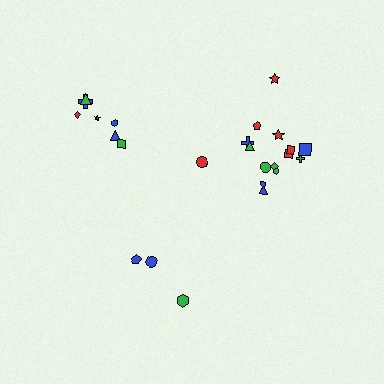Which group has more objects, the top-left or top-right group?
The top-right group.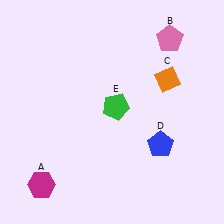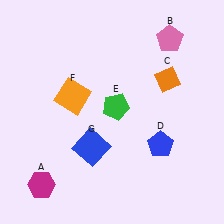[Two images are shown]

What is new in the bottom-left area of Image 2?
A blue square (G) was added in the bottom-left area of Image 2.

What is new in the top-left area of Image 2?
An orange square (F) was added in the top-left area of Image 2.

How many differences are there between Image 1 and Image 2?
There are 2 differences between the two images.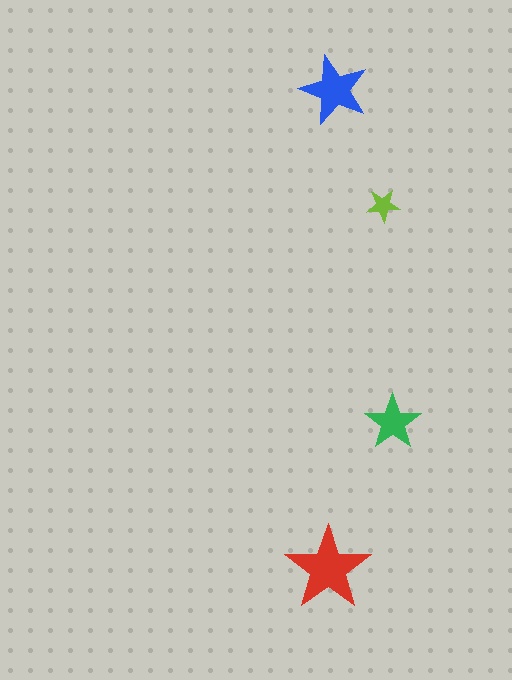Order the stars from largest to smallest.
the red one, the blue one, the green one, the lime one.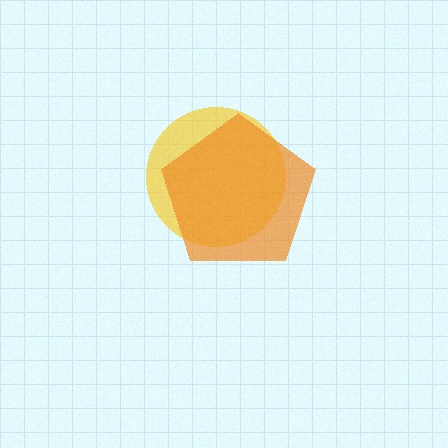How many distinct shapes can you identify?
There are 2 distinct shapes: a yellow circle, an orange pentagon.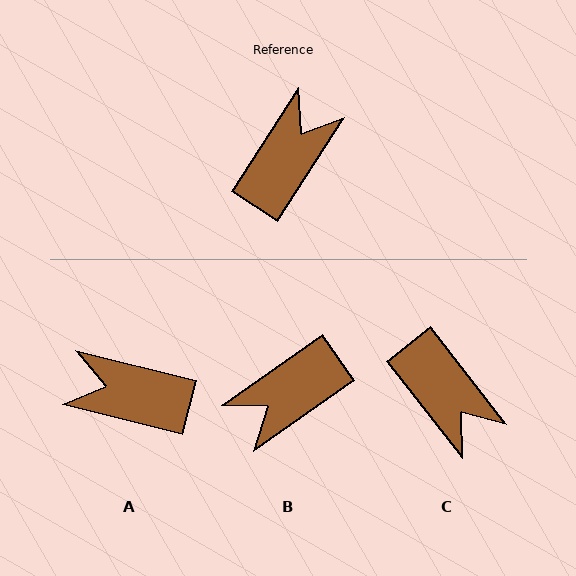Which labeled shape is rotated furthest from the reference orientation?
B, about 158 degrees away.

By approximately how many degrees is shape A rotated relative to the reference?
Approximately 109 degrees counter-clockwise.